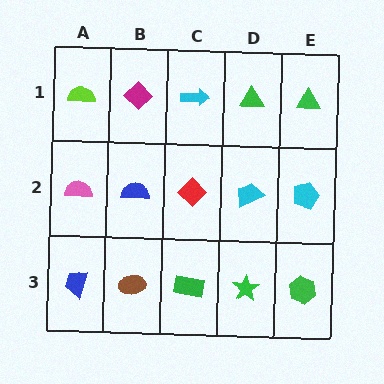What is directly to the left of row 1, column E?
A green triangle.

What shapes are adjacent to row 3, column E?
A cyan pentagon (row 2, column E), a green star (row 3, column D).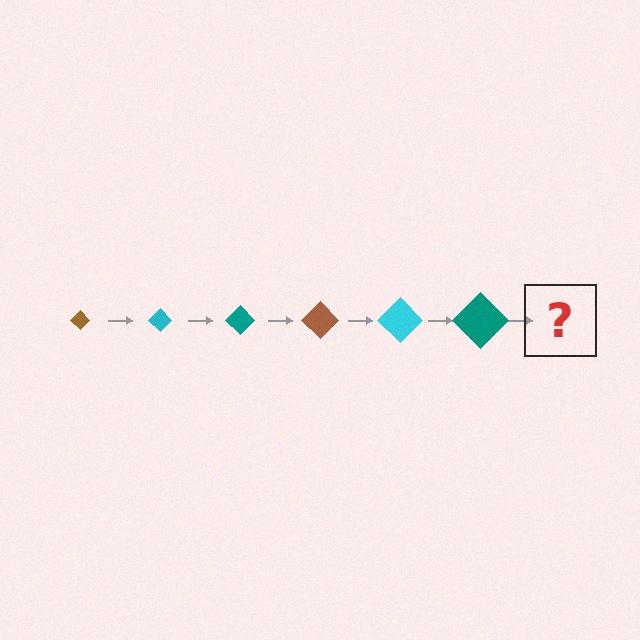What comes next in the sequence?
The next element should be a brown diamond, larger than the previous one.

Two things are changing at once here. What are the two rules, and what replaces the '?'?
The two rules are that the diamond grows larger each step and the color cycles through brown, cyan, and teal. The '?' should be a brown diamond, larger than the previous one.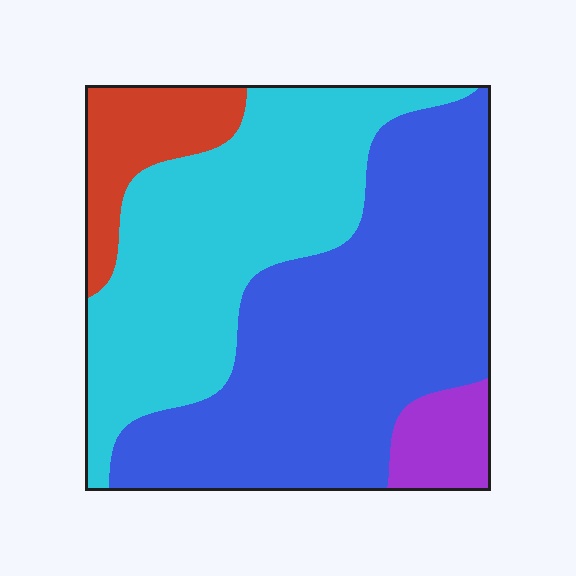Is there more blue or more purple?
Blue.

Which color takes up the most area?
Blue, at roughly 50%.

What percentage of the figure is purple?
Purple covers around 5% of the figure.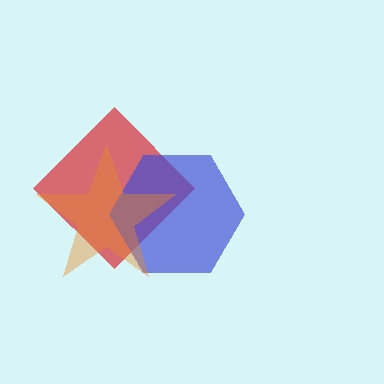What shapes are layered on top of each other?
The layered shapes are: a red diamond, a blue hexagon, an orange star.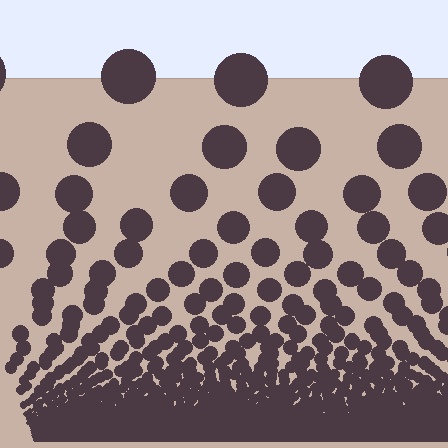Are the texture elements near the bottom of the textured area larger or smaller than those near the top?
Smaller. The gradient is inverted — elements near the bottom are smaller and denser.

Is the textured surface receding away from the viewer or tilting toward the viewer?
The surface appears to tilt toward the viewer. Texture elements get larger and sparser toward the top.